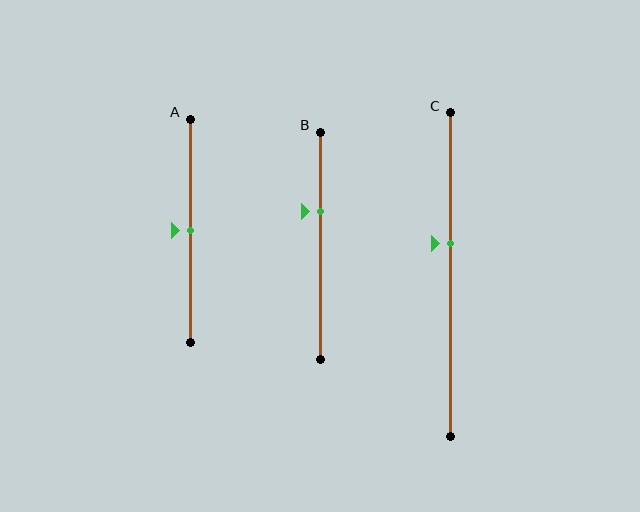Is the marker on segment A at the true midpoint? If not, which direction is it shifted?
Yes, the marker on segment A is at the true midpoint.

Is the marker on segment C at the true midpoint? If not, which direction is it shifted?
No, the marker on segment C is shifted upward by about 9% of the segment length.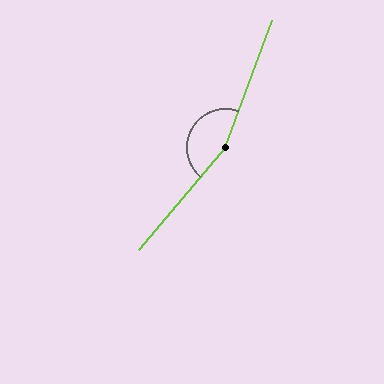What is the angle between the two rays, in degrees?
Approximately 160 degrees.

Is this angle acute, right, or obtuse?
It is obtuse.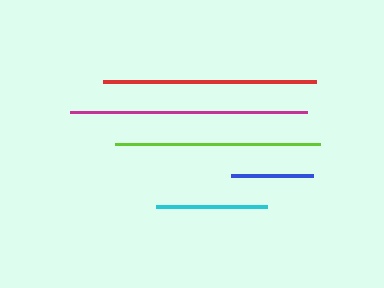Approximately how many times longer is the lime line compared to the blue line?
The lime line is approximately 2.5 times the length of the blue line.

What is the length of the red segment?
The red segment is approximately 213 pixels long.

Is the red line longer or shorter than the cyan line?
The red line is longer than the cyan line.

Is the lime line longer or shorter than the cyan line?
The lime line is longer than the cyan line.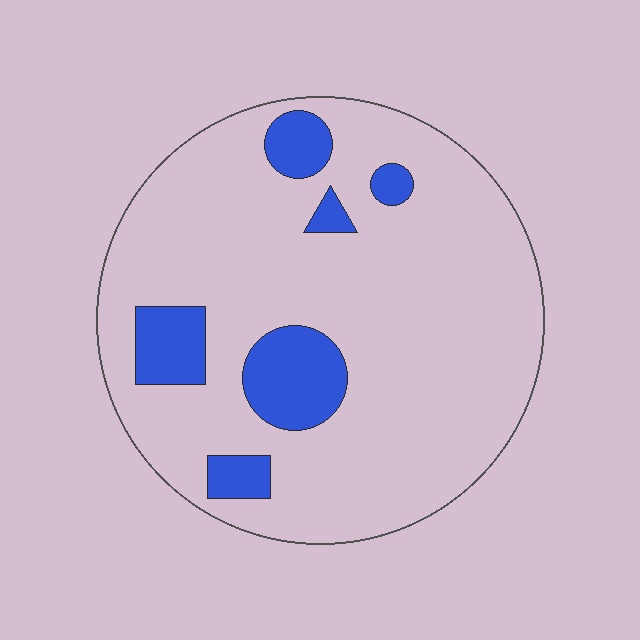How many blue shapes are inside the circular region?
6.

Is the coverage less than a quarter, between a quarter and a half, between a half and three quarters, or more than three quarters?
Less than a quarter.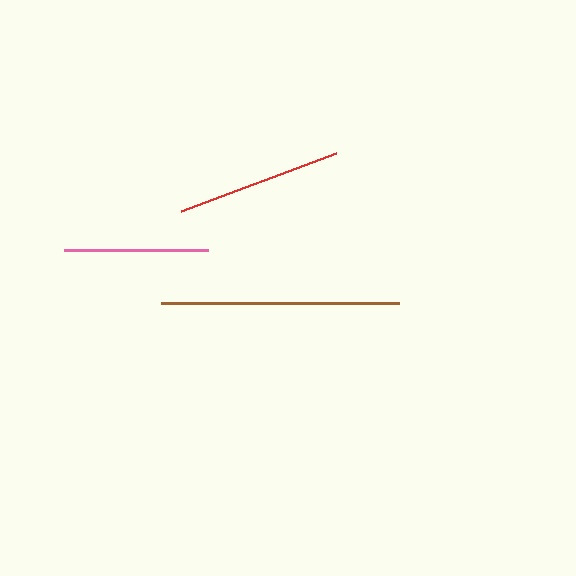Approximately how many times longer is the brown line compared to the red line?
The brown line is approximately 1.4 times the length of the red line.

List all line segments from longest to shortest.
From longest to shortest: brown, red, pink.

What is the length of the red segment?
The red segment is approximately 165 pixels long.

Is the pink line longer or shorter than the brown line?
The brown line is longer than the pink line.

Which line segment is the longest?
The brown line is the longest at approximately 238 pixels.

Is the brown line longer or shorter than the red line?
The brown line is longer than the red line.